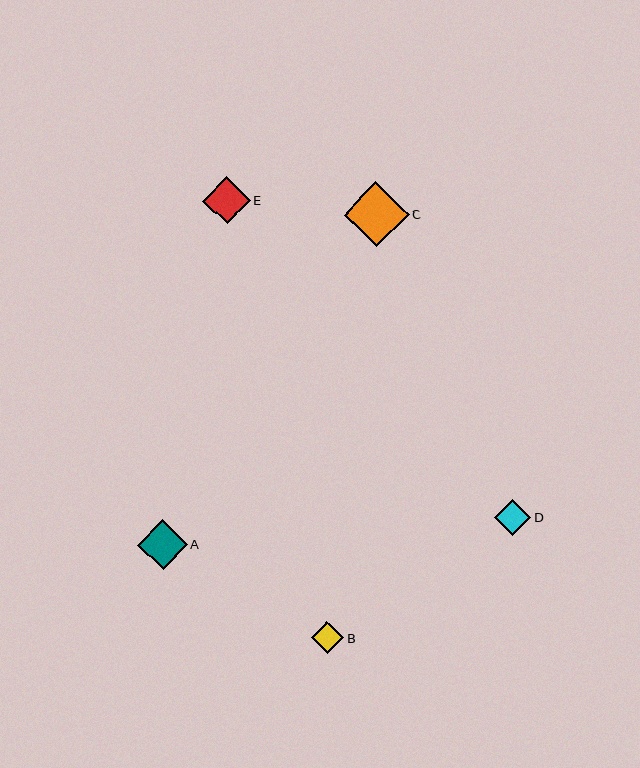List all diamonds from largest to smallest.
From largest to smallest: C, A, E, D, B.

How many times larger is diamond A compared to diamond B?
Diamond A is approximately 1.5 times the size of diamond B.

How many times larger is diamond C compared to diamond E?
Diamond C is approximately 1.4 times the size of diamond E.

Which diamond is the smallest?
Diamond B is the smallest with a size of approximately 33 pixels.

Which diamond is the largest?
Diamond C is the largest with a size of approximately 64 pixels.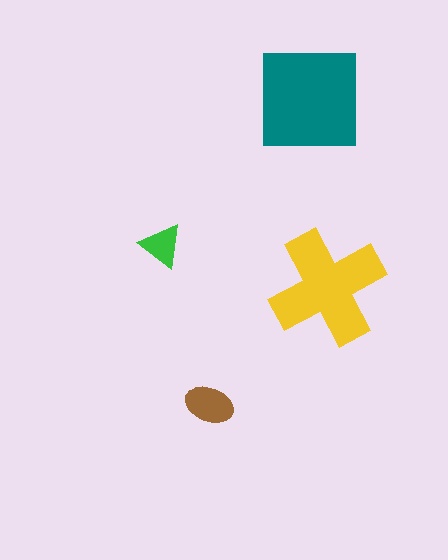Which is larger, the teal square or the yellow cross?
The teal square.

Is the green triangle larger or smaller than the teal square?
Smaller.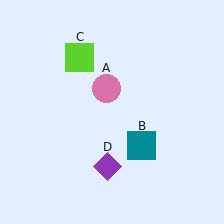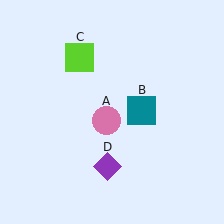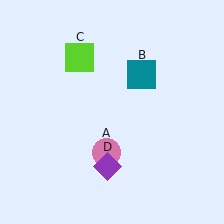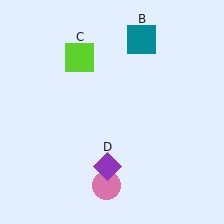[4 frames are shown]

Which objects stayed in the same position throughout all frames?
Lime square (object C) and purple diamond (object D) remained stationary.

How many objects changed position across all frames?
2 objects changed position: pink circle (object A), teal square (object B).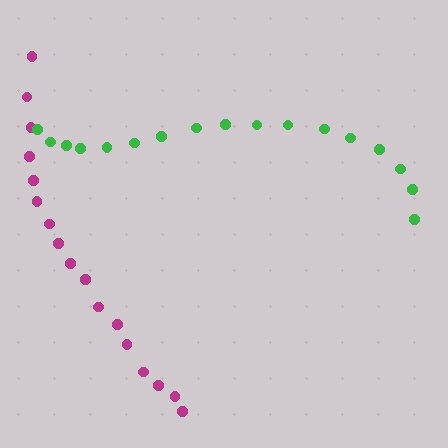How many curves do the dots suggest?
There are 2 distinct paths.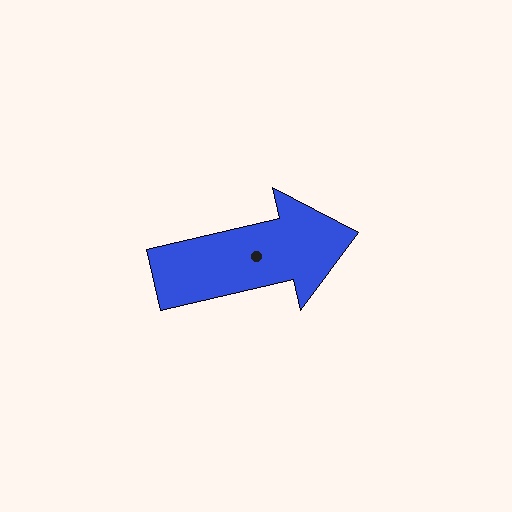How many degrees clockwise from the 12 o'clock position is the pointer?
Approximately 77 degrees.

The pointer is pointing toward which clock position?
Roughly 3 o'clock.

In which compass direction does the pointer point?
East.